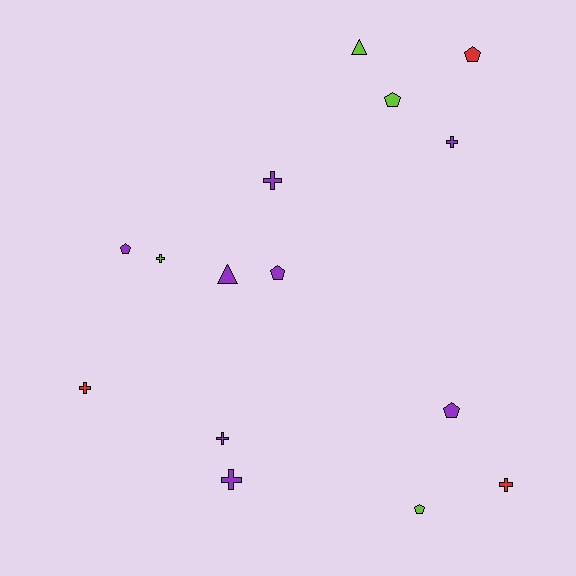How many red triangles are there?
There are no red triangles.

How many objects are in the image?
There are 15 objects.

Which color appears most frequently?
Purple, with 8 objects.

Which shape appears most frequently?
Cross, with 7 objects.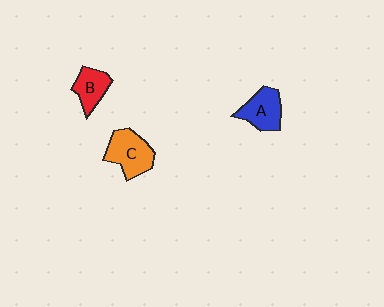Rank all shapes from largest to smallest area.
From largest to smallest: C (orange), A (blue), B (red).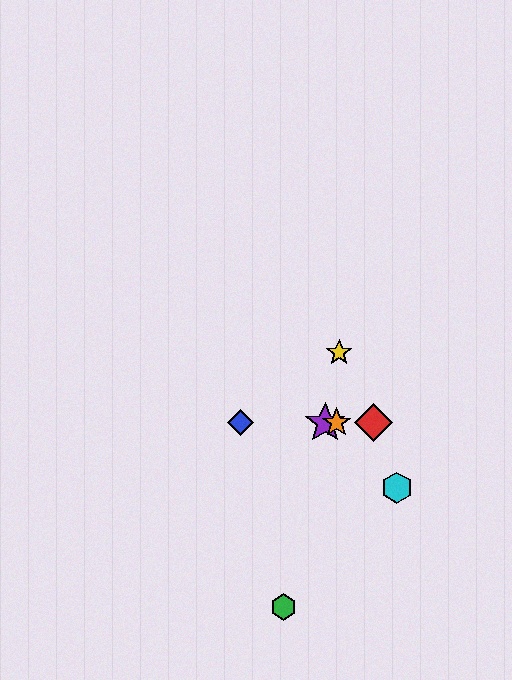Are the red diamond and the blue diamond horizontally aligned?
Yes, both are at y≈423.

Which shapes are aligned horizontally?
The red diamond, the blue diamond, the purple star, the orange star are aligned horizontally.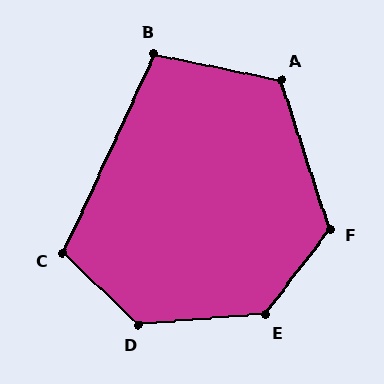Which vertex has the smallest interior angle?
B, at approximately 103 degrees.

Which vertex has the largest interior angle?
D, at approximately 132 degrees.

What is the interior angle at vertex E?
Approximately 132 degrees (obtuse).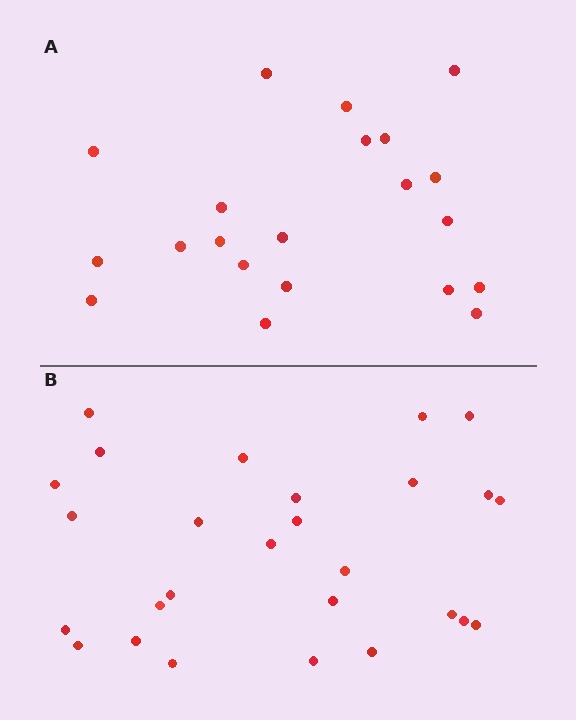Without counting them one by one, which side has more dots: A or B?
Region B (the bottom region) has more dots.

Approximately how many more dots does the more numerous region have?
Region B has about 6 more dots than region A.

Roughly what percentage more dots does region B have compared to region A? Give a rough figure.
About 30% more.